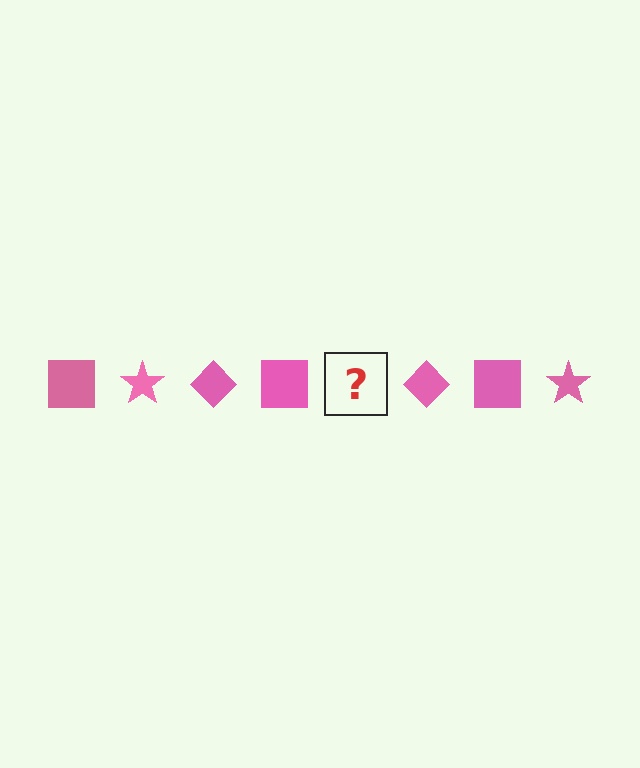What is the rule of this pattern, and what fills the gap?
The rule is that the pattern cycles through square, star, diamond shapes in pink. The gap should be filled with a pink star.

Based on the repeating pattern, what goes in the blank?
The blank should be a pink star.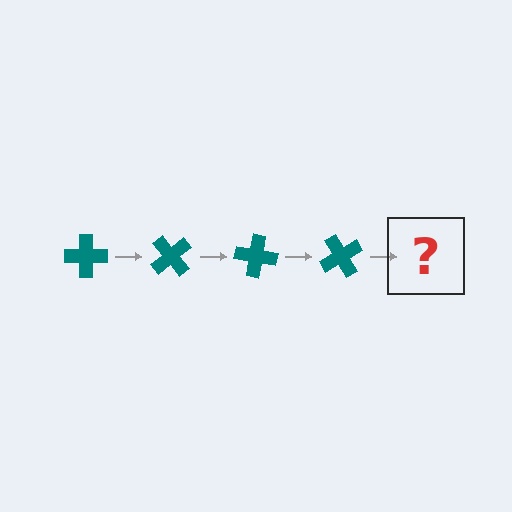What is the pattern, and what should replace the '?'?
The pattern is that the cross rotates 50 degrees each step. The '?' should be a teal cross rotated 200 degrees.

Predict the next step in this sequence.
The next step is a teal cross rotated 200 degrees.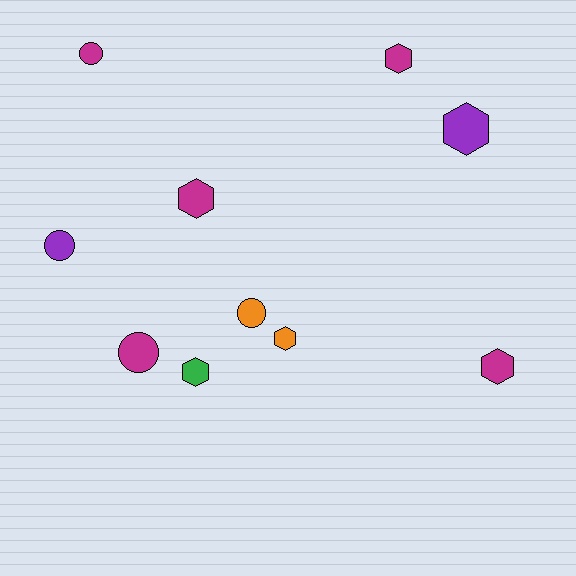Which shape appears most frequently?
Hexagon, with 6 objects.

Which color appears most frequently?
Magenta, with 5 objects.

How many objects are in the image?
There are 10 objects.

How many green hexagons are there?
There is 1 green hexagon.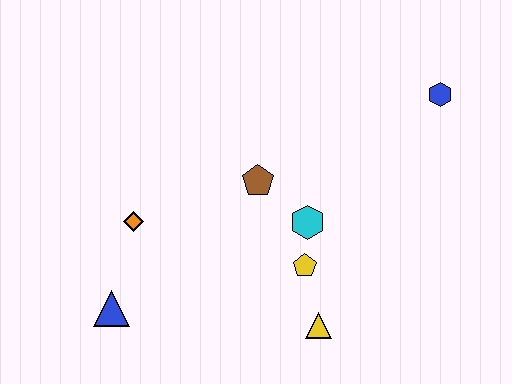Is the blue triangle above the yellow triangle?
Yes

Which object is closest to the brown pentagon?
The cyan hexagon is closest to the brown pentagon.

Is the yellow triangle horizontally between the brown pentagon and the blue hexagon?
Yes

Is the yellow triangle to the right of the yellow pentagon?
Yes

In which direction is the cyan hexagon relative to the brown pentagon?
The cyan hexagon is to the right of the brown pentagon.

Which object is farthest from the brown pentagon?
The blue hexagon is farthest from the brown pentagon.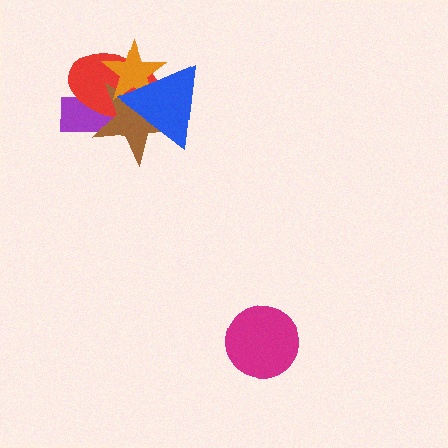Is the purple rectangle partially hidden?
Yes, it is partially covered by another shape.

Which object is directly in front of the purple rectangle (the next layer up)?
The red ellipse is directly in front of the purple rectangle.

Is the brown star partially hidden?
Yes, it is partially covered by another shape.